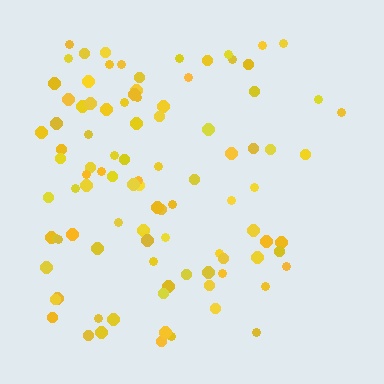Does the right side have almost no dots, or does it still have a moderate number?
Still a moderate number, just noticeably fewer than the left.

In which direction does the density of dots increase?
From right to left, with the left side densest.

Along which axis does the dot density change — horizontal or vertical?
Horizontal.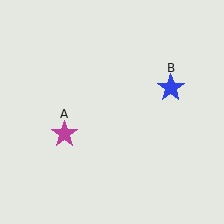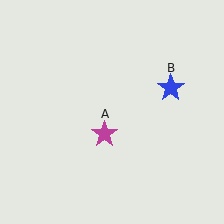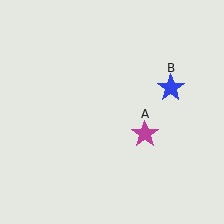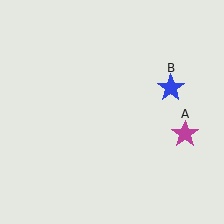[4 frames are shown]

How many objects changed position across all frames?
1 object changed position: magenta star (object A).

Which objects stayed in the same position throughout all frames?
Blue star (object B) remained stationary.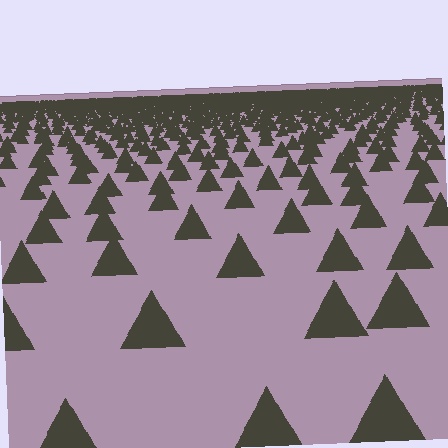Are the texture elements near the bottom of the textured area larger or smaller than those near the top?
Larger. Near the bottom, elements are closer to the viewer and appear at a bigger on-screen size.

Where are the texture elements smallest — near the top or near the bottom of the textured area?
Near the top.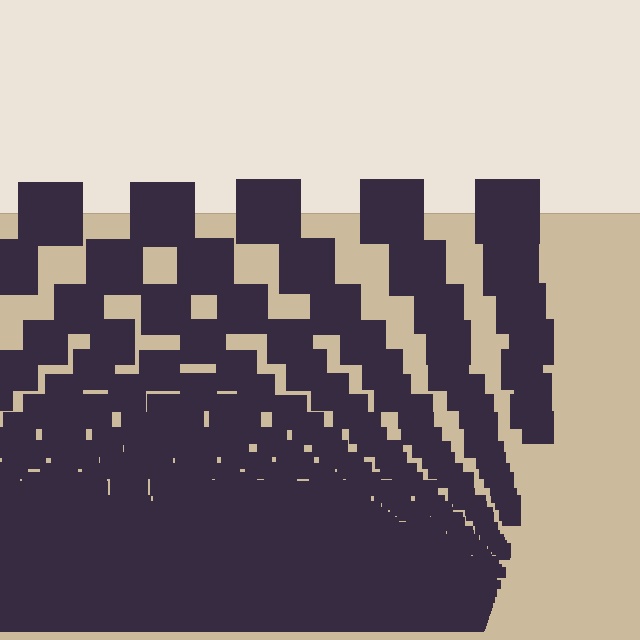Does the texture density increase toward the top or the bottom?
Density increases toward the bottom.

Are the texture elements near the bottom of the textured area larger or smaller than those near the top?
Smaller. The gradient is inverted — elements near the bottom are smaller and denser.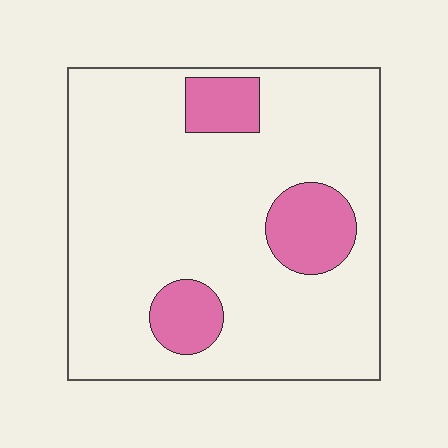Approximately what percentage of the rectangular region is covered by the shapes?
Approximately 15%.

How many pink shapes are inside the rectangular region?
3.